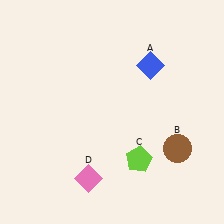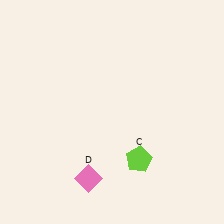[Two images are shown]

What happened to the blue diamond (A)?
The blue diamond (A) was removed in Image 2. It was in the top-right area of Image 1.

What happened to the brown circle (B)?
The brown circle (B) was removed in Image 2. It was in the bottom-right area of Image 1.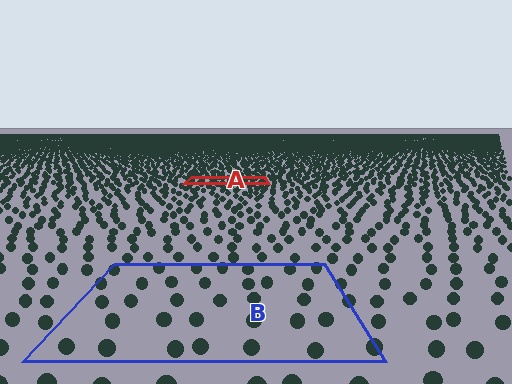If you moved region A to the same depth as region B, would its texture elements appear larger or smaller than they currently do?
They would appear larger. At a closer depth, the same texture elements are projected at a bigger on-screen size.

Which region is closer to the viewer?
Region B is closer. The texture elements there are larger and more spread out.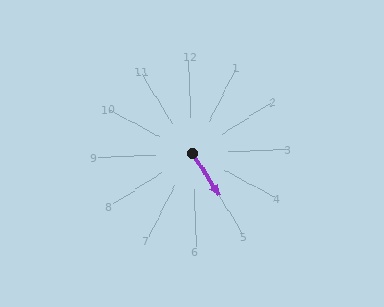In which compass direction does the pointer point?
Southeast.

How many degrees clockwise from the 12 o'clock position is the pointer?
Approximately 150 degrees.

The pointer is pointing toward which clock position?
Roughly 5 o'clock.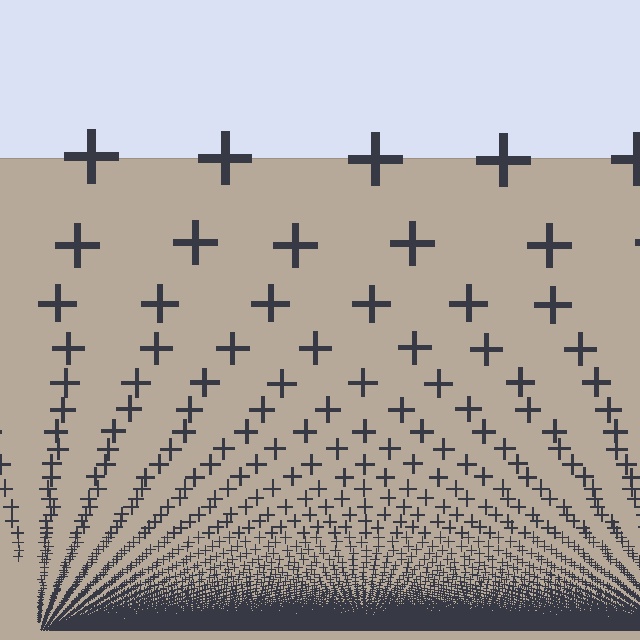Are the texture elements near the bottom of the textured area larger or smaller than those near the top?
Smaller. The gradient is inverted — elements near the bottom are smaller and denser.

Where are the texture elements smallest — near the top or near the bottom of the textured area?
Near the bottom.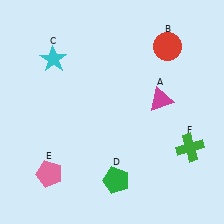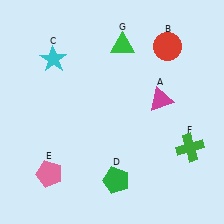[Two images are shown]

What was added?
A green triangle (G) was added in Image 2.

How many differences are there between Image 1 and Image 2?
There is 1 difference between the two images.